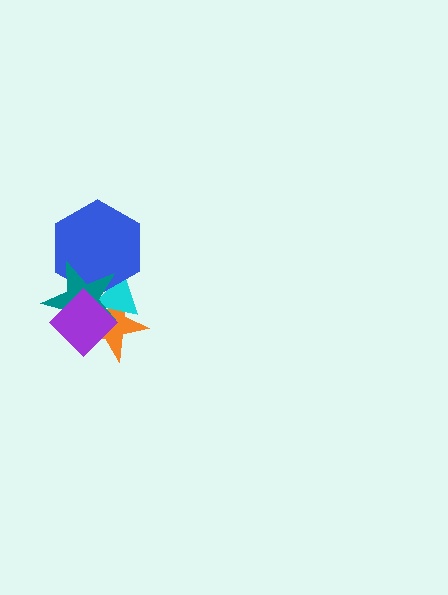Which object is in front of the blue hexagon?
The teal star is in front of the blue hexagon.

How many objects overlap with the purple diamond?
3 objects overlap with the purple diamond.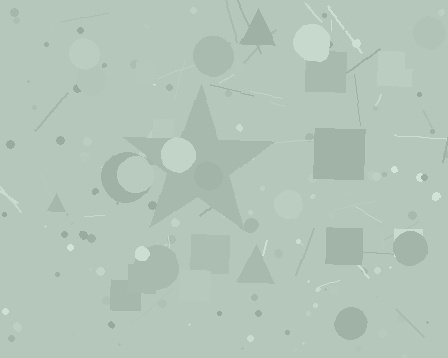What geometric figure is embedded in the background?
A star is embedded in the background.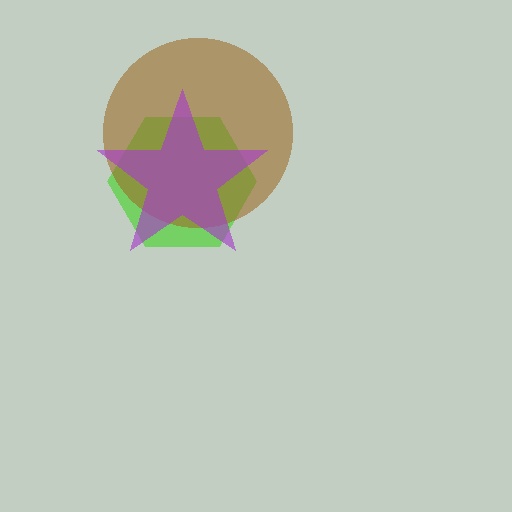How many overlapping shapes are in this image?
There are 3 overlapping shapes in the image.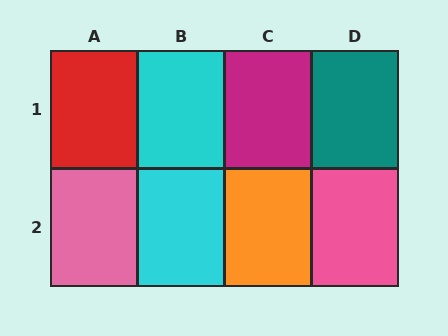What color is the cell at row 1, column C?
Magenta.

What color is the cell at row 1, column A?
Red.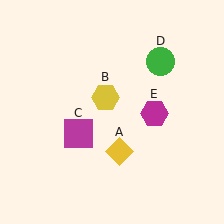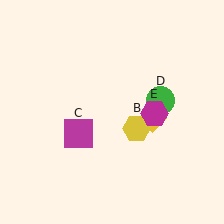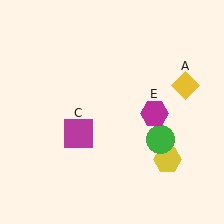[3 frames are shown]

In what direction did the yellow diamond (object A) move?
The yellow diamond (object A) moved up and to the right.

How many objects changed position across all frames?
3 objects changed position: yellow diamond (object A), yellow hexagon (object B), green circle (object D).